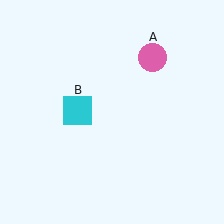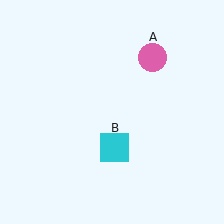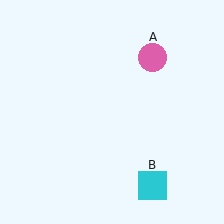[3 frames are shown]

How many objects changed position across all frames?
1 object changed position: cyan square (object B).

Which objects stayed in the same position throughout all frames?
Pink circle (object A) remained stationary.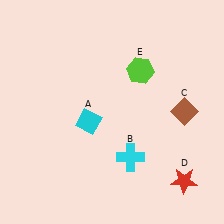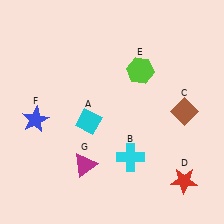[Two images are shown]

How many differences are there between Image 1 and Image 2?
There are 2 differences between the two images.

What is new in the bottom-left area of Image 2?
A magenta triangle (G) was added in the bottom-left area of Image 2.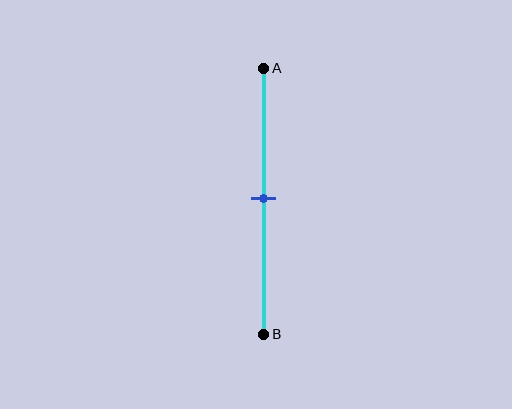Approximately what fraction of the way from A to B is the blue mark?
The blue mark is approximately 50% of the way from A to B.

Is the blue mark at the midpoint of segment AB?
Yes, the mark is approximately at the midpoint.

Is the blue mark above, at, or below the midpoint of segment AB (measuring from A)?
The blue mark is approximately at the midpoint of segment AB.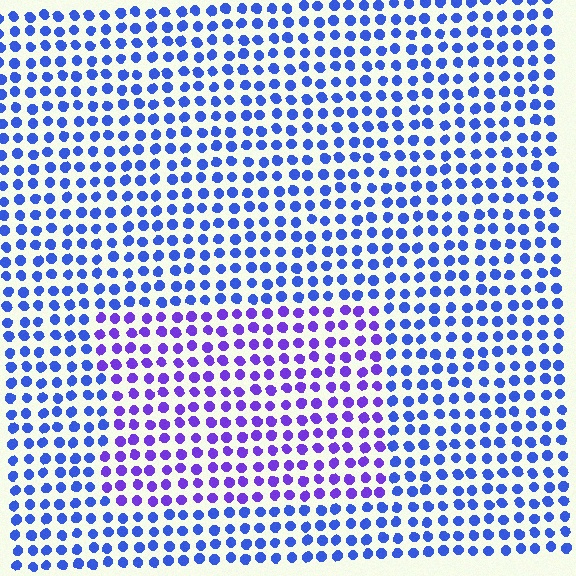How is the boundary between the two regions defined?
The boundary is defined purely by a slight shift in hue (about 35 degrees). Spacing, size, and orientation are identical on both sides.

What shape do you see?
I see a rectangle.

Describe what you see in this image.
The image is filled with small blue elements in a uniform arrangement. A rectangle-shaped region is visible where the elements are tinted to a slightly different hue, forming a subtle color boundary.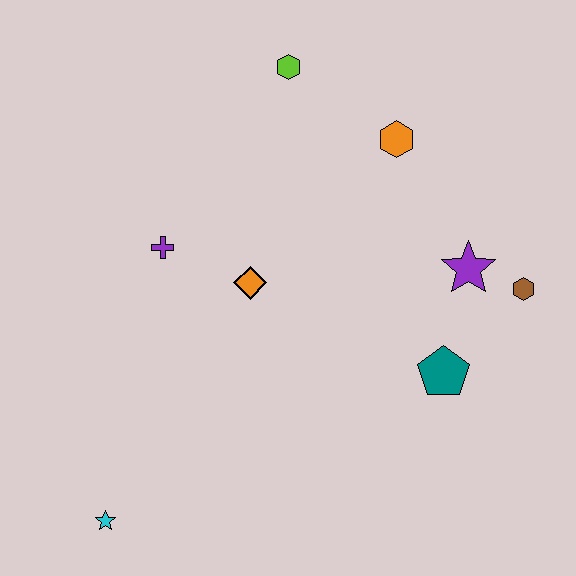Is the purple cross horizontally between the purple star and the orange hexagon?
No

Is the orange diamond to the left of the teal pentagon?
Yes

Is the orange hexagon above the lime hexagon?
No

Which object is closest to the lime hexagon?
The orange hexagon is closest to the lime hexagon.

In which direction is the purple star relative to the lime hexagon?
The purple star is below the lime hexagon.